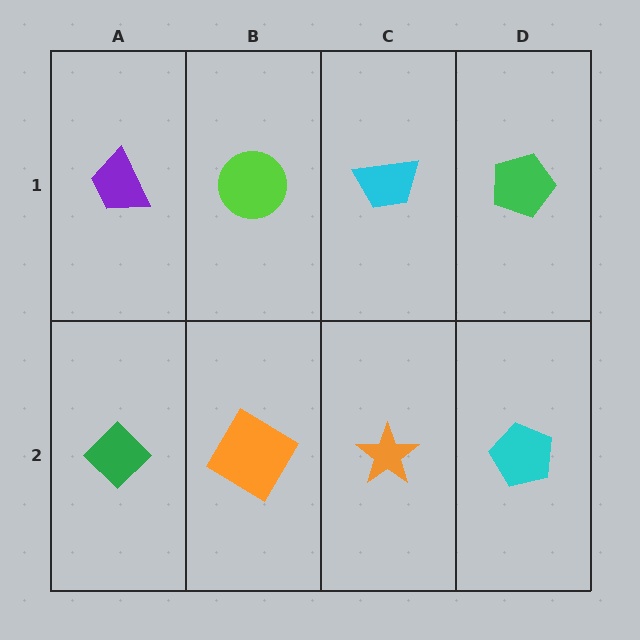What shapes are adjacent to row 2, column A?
A purple trapezoid (row 1, column A), an orange diamond (row 2, column B).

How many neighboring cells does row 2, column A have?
2.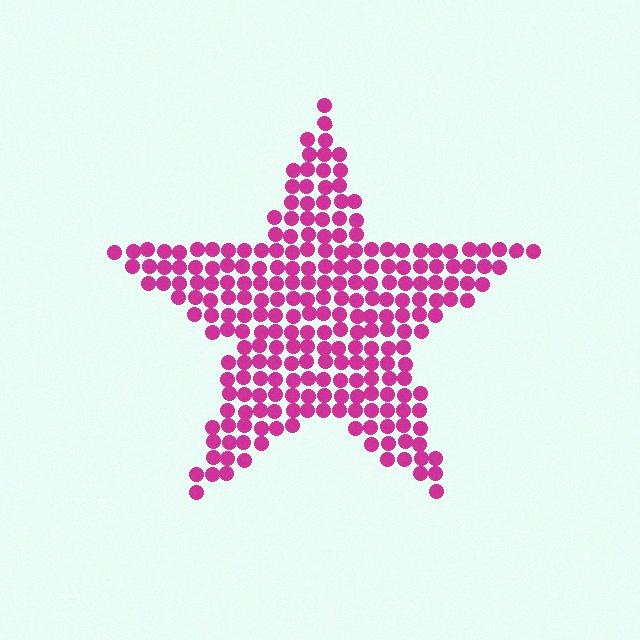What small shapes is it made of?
It is made of small circles.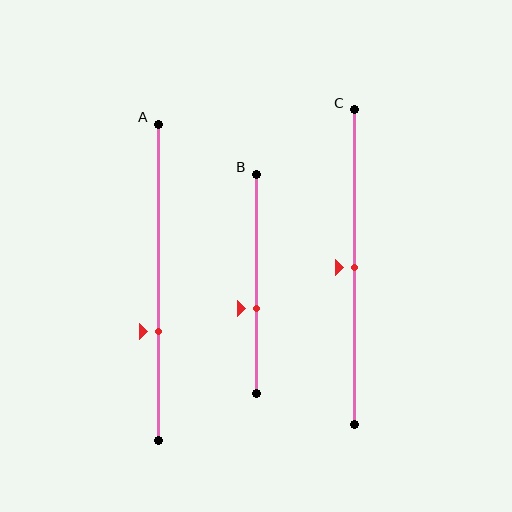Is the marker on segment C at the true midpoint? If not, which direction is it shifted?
Yes, the marker on segment C is at the true midpoint.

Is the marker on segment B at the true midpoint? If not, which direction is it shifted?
No, the marker on segment B is shifted downward by about 11% of the segment length.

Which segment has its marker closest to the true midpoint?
Segment C has its marker closest to the true midpoint.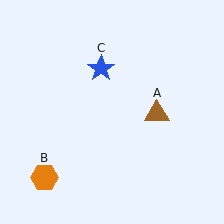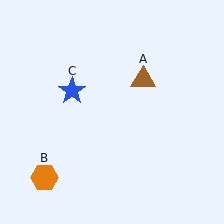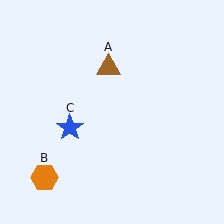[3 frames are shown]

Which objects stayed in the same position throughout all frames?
Orange hexagon (object B) remained stationary.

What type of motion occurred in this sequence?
The brown triangle (object A), blue star (object C) rotated counterclockwise around the center of the scene.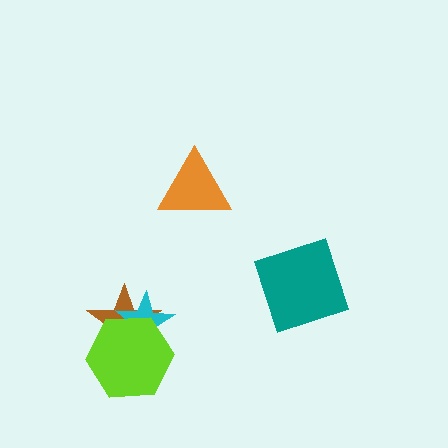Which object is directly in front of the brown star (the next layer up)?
The cyan star is directly in front of the brown star.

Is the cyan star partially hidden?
Yes, it is partially covered by another shape.